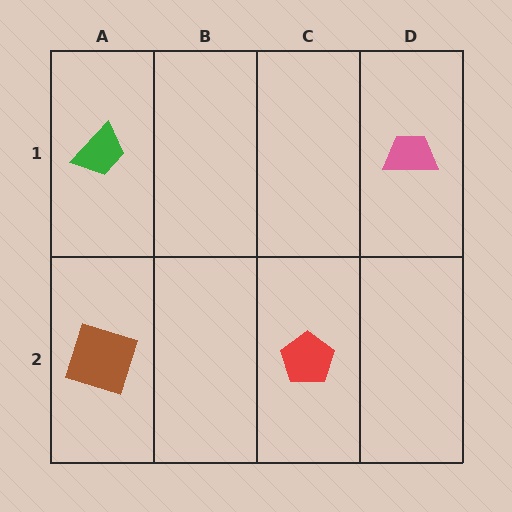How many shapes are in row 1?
2 shapes.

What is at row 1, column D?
A pink trapezoid.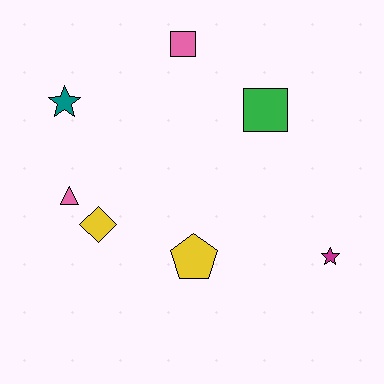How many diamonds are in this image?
There is 1 diamond.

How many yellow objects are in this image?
There are 2 yellow objects.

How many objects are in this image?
There are 7 objects.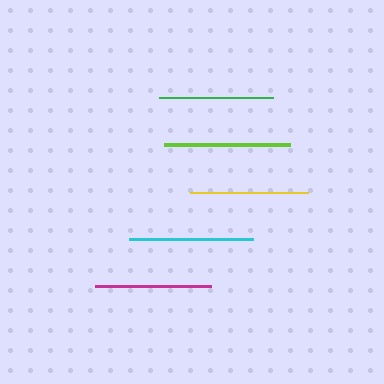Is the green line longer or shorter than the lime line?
The lime line is longer than the green line.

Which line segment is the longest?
The lime line is the longest at approximately 126 pixels.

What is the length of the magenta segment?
The magenta segment is approximately 116 pixels long.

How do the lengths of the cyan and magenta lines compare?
The cyan and magenta lines are approximately the same length.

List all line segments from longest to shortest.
From longest to shortest: lime, cyan, yellow, magenta, green.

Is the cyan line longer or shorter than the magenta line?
The cyan line is longer than the magenta line.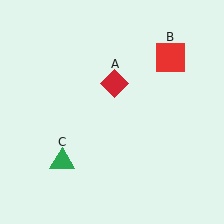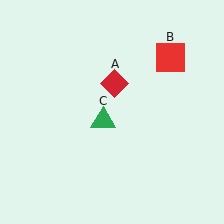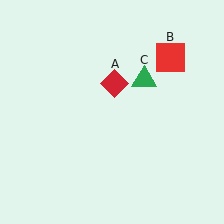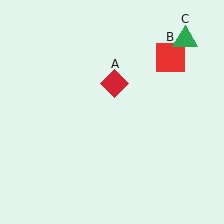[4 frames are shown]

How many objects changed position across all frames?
1 object changed position: green triangle (object C).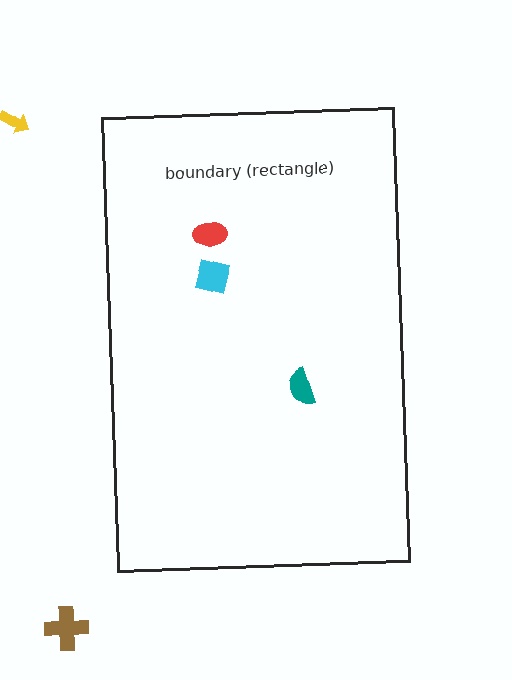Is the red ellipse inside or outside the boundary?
Inside.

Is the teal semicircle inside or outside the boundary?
Inside.